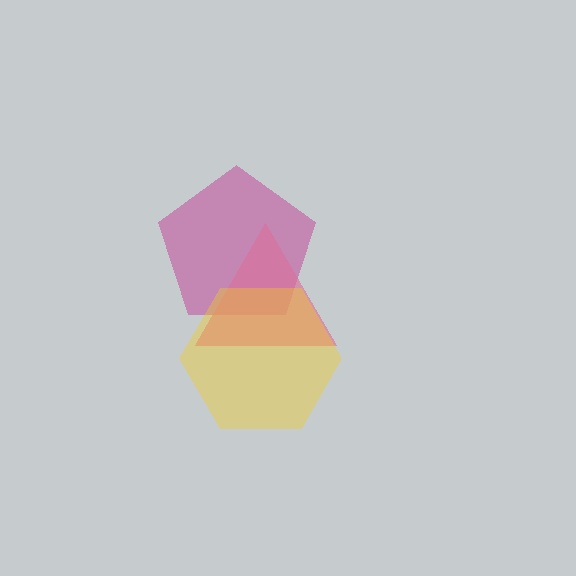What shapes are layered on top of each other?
The layered shapes are: a magenta pentagon, a pink triangle, a yellow hexagon.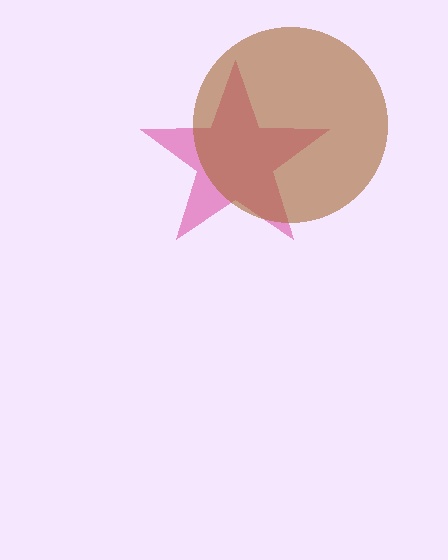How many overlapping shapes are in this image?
There are 2 overlapping shapes in the image.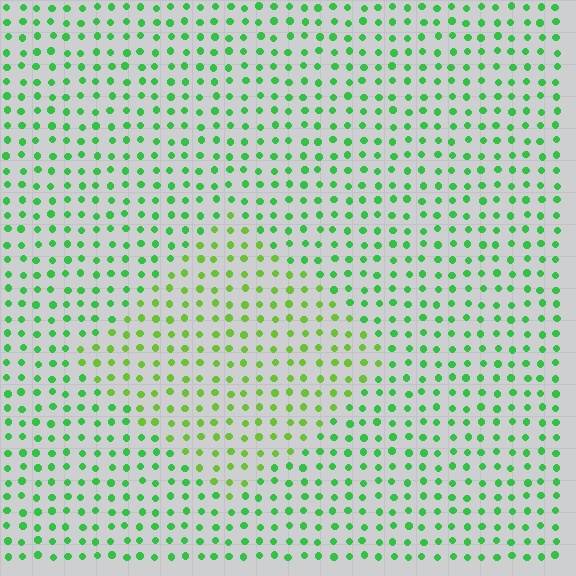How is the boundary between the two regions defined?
The boundary is defined purely by a slight shift in hue (about 30 degrees). Spacing, size, and orientation are identical on both sides.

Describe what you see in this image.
The image is filled with small green elements in a uniform arrangement. A diamond-shaped region is visible where the elements are tinted to a slightly different hue, forming a subtle color boundary.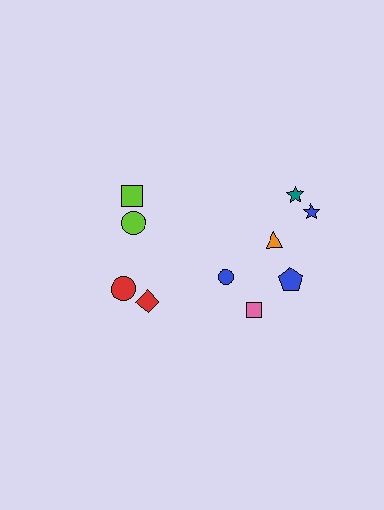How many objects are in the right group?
There are 6 objects.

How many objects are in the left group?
There are 4 objects.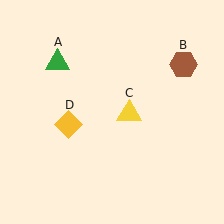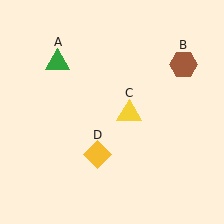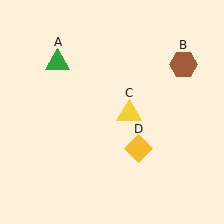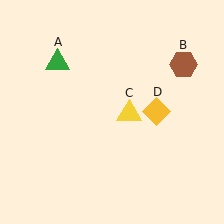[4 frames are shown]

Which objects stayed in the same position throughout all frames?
Green triangle (object A) and brown hexagon (object B) and yellow triangle (object C) remained stationary.